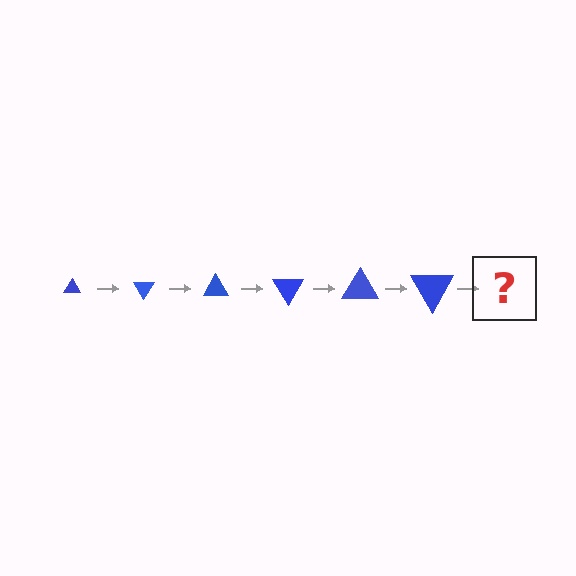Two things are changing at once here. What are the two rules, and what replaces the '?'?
The two rules are that the triangle grows larger each step and it rotates 60 degrees each step. The '?' should be a triangle, larger than the previous one and rotated 360 degrees from the start.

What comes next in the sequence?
The next element should be a triangle, larger than the previous one and rotated 360 degrees from the start.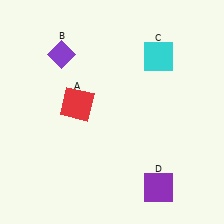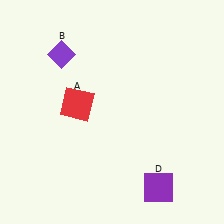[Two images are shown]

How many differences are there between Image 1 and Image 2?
There is 1 difference between the two images.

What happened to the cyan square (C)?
The cyan square (C) was removed in Image 2. It was in the top-right area of Image 1.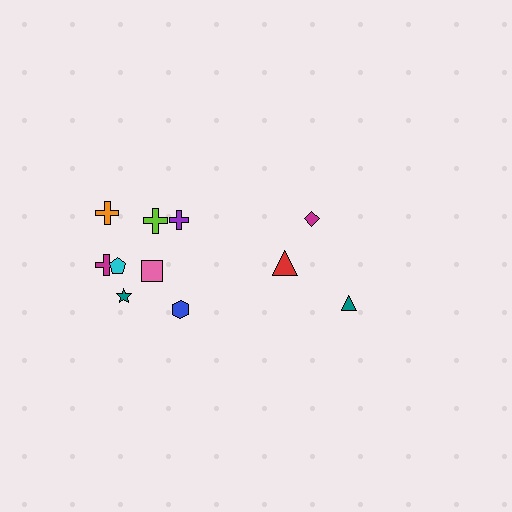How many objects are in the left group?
There are 8 objects.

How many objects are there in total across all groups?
There are 11 objects.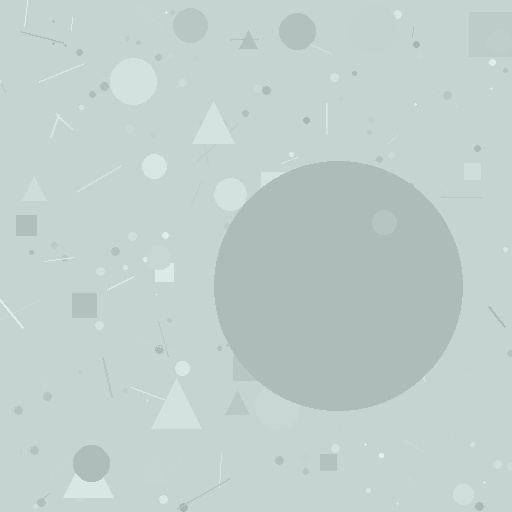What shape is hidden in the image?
A circle is hidden in the image.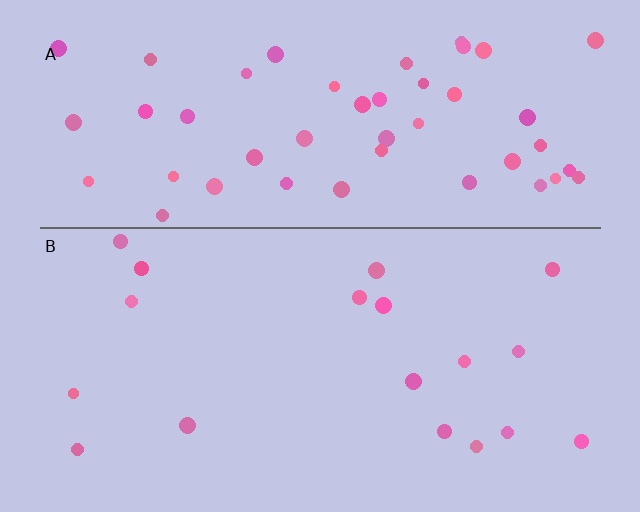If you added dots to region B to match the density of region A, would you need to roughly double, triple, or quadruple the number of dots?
Approximately triple.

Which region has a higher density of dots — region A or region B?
A (the top).